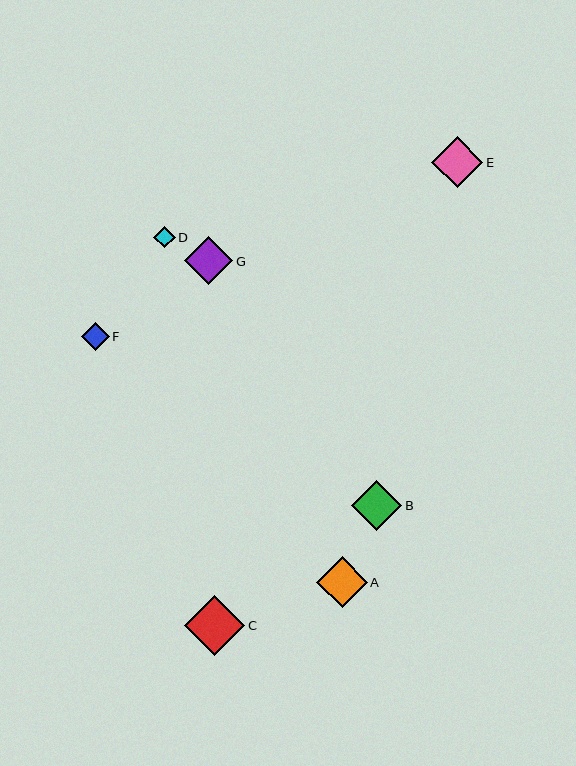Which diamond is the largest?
Diamond C is the largest with a size of approximately 60 pixels.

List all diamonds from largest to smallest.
From largest to smallest: C, E, A, B, G, F, D.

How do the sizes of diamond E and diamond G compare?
Diamond E and diamond G are approximately the same size.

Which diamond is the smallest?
Diamond D is the smallest with a size of approximately 21 pixels.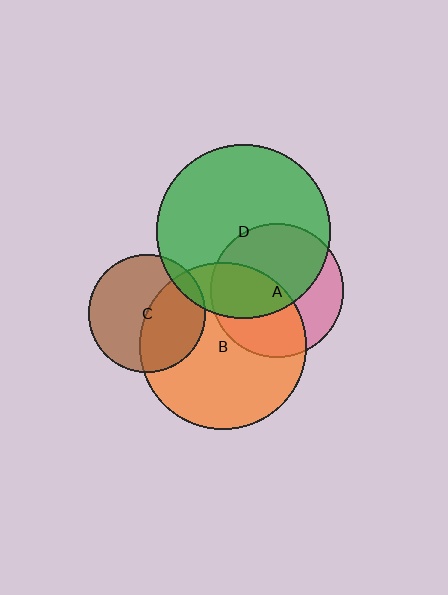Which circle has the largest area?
Circle D (green).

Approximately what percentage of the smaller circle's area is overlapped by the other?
Approximately 45%.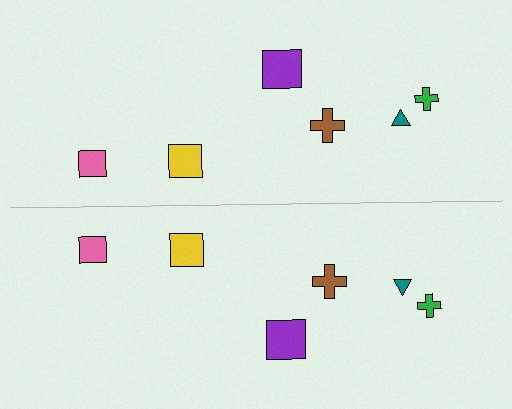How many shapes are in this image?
There are 12 shapes in this image.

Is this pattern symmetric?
Yes, this pattern has bilateral (reflection) symmetry.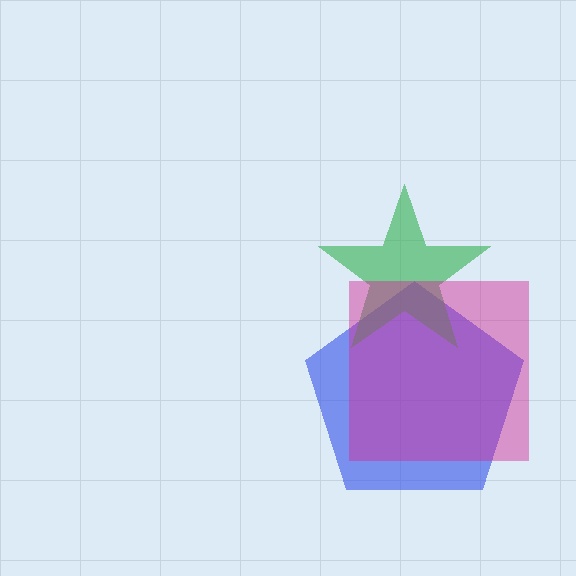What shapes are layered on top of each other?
The layered shapes are: a blue pentagon, a green star, a magenta square.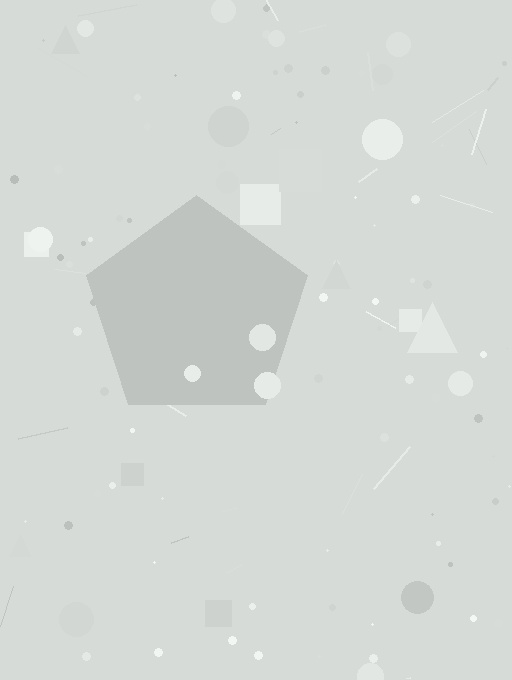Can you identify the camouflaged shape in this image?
The camouflaged shape is a pentagon.